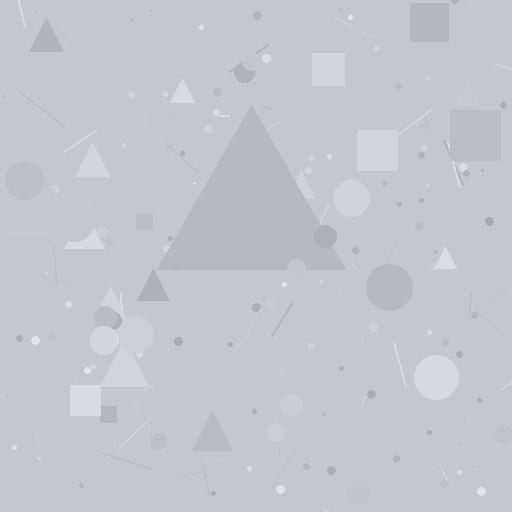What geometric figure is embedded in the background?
A triangle is embedded in the background.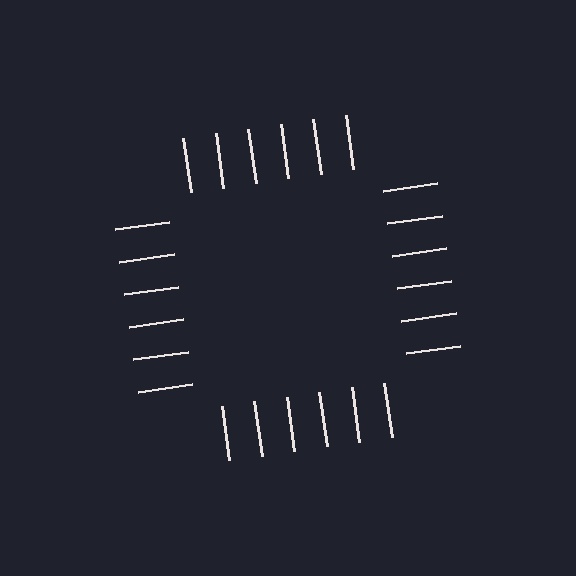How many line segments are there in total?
24 — 6 along each of the 4 edges.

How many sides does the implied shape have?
4 sides — the line-ends trace a square.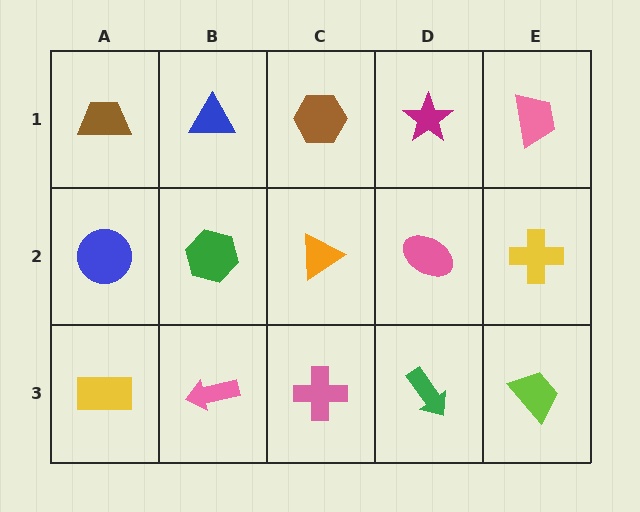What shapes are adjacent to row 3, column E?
A yellow cross (row 2, column E), a green arrow (row 3, column D).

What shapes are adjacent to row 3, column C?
An orange triangle (row 2, column C), a pink arrow (row 3, column B), a green arrow (row 3, column D).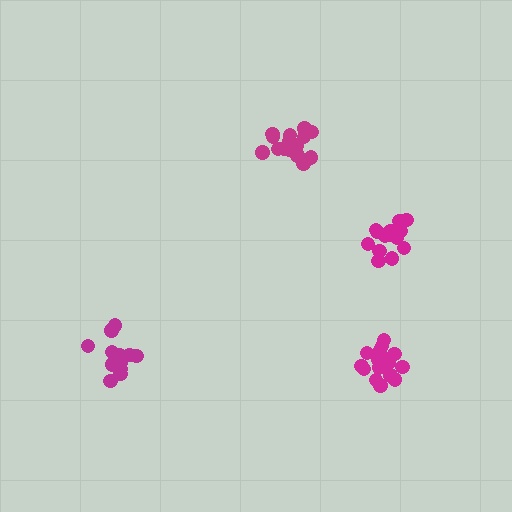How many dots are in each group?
Group 1: 16 dots, Group 2: 14 dots, Group 3: 17 dots, Group 4: 14 dots (61 total).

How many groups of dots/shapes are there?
There are 4 groups.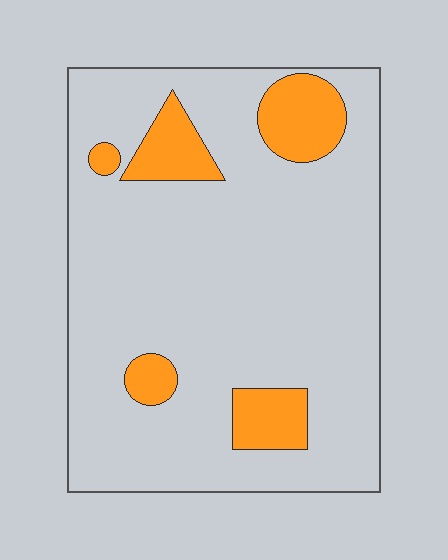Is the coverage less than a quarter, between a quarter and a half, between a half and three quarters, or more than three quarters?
Less than a quarter.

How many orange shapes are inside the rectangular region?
5.